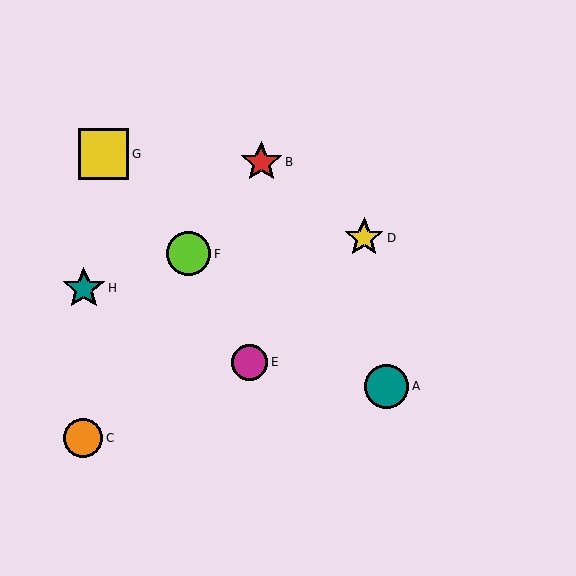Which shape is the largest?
The yellow square (labeled G) is the largest.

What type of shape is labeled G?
Shape G is a yellow square.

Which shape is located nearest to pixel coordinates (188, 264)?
The lime circle (labeled F) at (189, 254) is nearest to that location.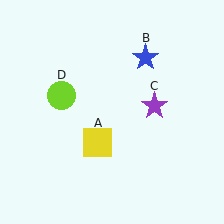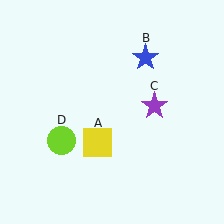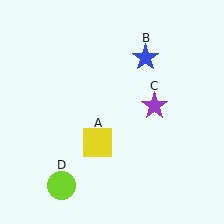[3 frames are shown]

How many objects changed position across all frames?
1 object changed position: lime circle (object D).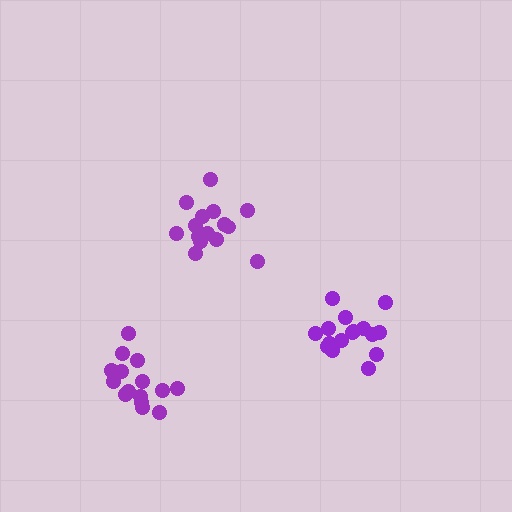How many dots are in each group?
Group 1: 16 dots, Group 2: 16 dots, Group 3: 15 dots (47 total).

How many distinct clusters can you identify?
There are 3 distinct clusters.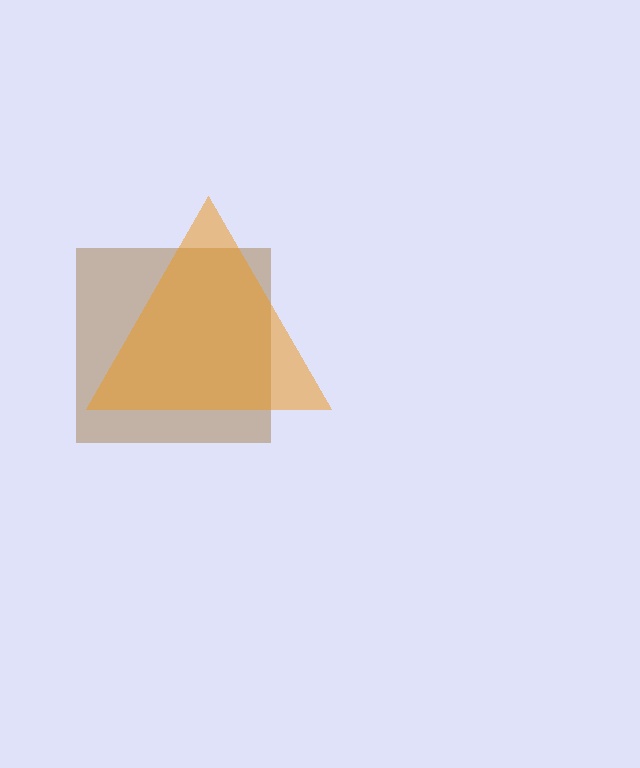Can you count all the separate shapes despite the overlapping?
Yes, there are 2 separate shapes.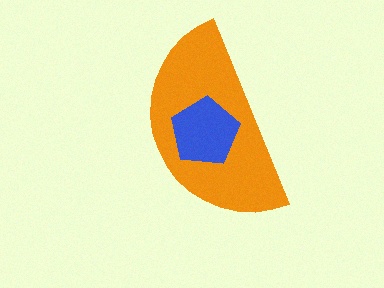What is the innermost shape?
The blue pentagon.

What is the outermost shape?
The orange semicircle.